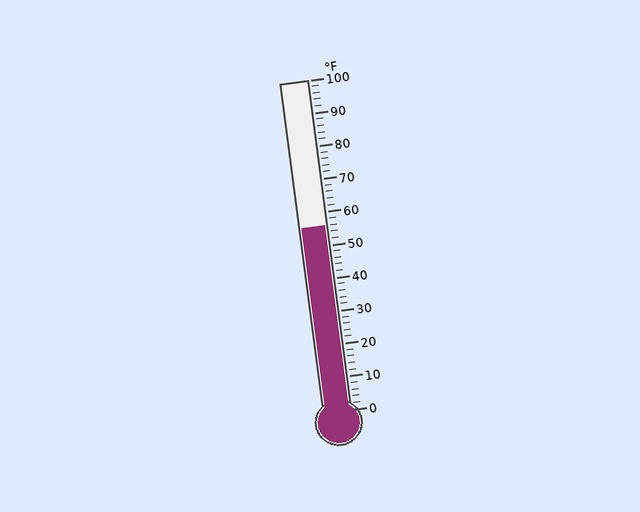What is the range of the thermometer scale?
The thermometer scale ranges from 0°F to 100°F.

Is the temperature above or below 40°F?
The temperature is above 40°F.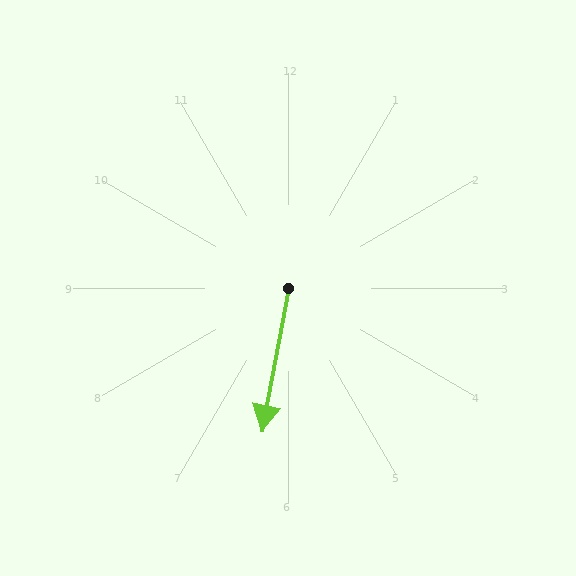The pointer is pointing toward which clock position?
Roughly 6 o'clock.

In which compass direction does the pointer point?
South.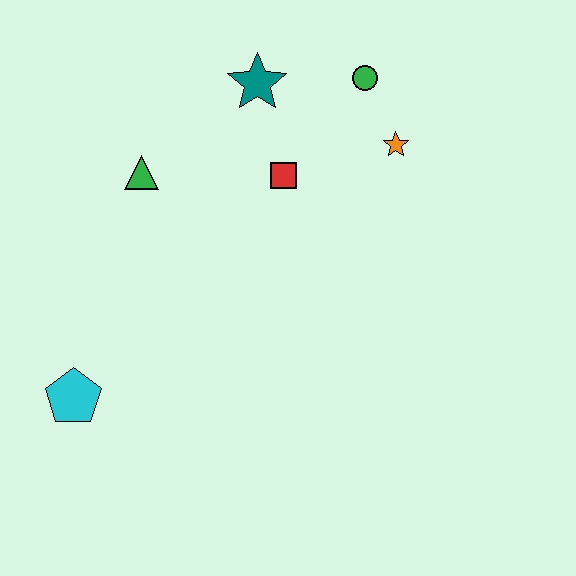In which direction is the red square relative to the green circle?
The red square is below the green circle.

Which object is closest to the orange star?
The green circle is closest to the orange star.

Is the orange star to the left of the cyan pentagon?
No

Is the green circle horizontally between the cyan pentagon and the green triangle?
No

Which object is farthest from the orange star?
The cyan pentagon is farthest from the orange star.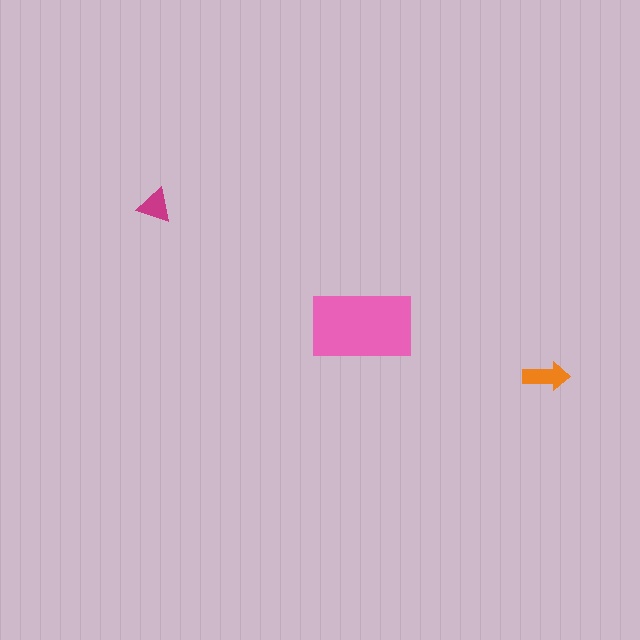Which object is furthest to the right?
The orange arrow is rightmost.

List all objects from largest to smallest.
The pink rectangle, the orange arrow, the magenta triangle.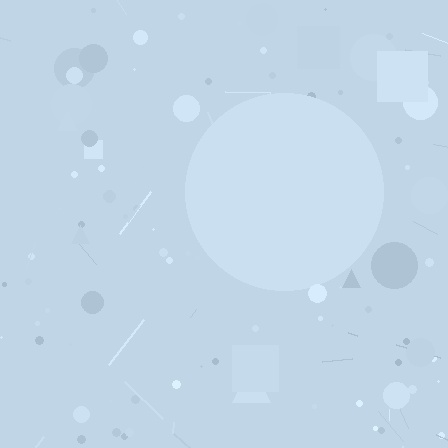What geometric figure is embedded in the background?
A circle is embedded in the background.